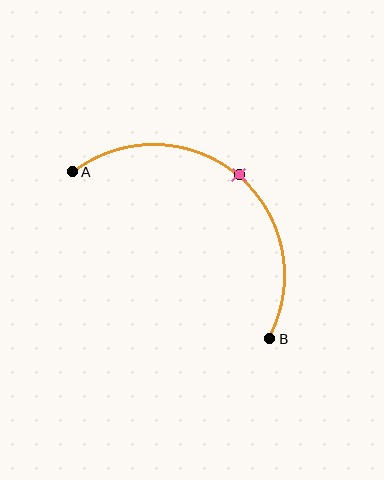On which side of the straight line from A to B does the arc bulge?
The arc bulges above and to the right of the straight line connecting A and B.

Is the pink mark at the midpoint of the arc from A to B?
Yes. The pink mark lies on the arc at equal arc-length from both A and B — it is the arc midpoint.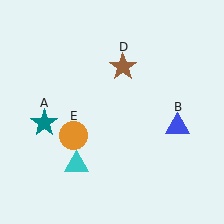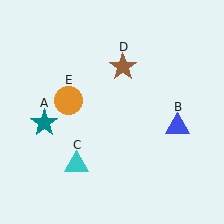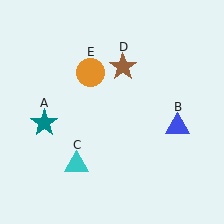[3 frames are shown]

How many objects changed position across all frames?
1 object changed position: orange circle (object E).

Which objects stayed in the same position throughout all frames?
Teal star (object A) and blue triangle (object B) and cyan triangle (object C) and brown star (object D) remained stationary.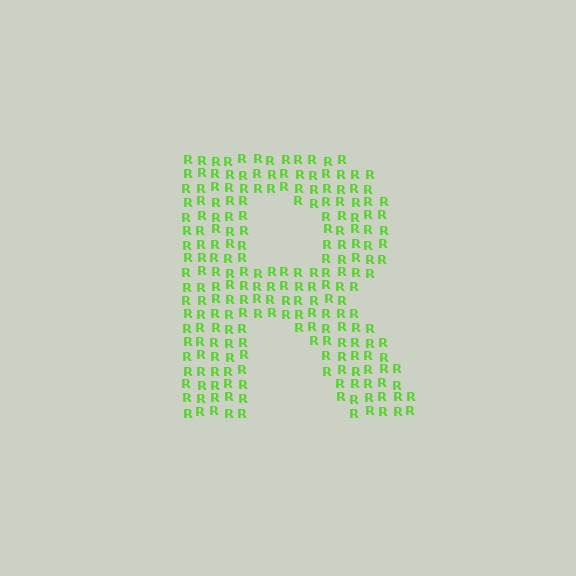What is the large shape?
The large shape is the letter R.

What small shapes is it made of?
It is made of small letter R's.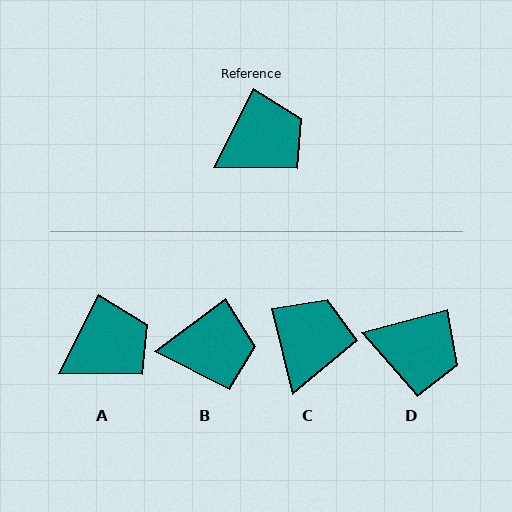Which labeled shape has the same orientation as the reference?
A.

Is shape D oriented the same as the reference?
No, it is off by about 48 degrees.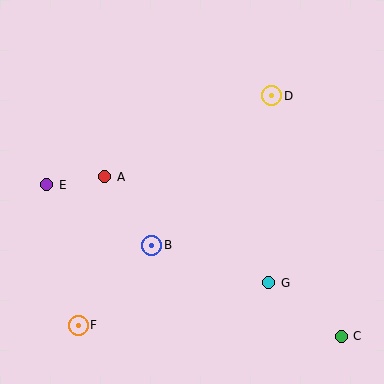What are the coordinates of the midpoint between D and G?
The midpoint between D and G is at (270, 189).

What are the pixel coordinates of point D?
Point D is at (272, 96).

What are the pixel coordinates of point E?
Point E is at (47, 185).